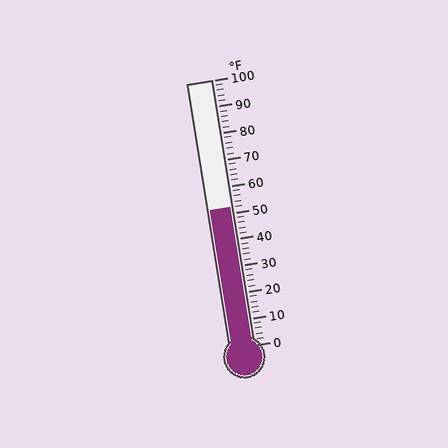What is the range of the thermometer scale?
The thermometer scale ranges from 0°F to 100°F.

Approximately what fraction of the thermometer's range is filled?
The thermometer is filled to approximately 50% of its range.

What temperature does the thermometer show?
The thermometer shows approximately 52°F.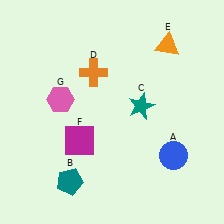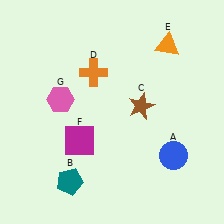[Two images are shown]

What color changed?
The star (C) changed from teal in Image 1 to brown in Image 2.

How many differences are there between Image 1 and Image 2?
There is 1 difference between the two images.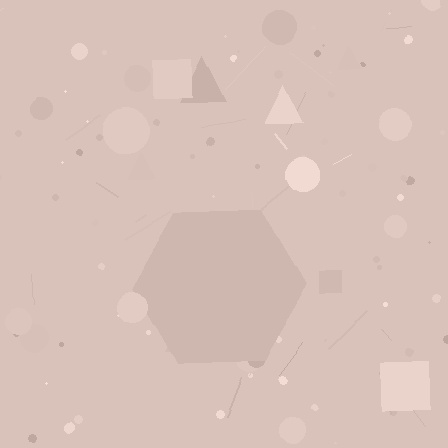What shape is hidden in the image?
A hexagon is hidden in the image.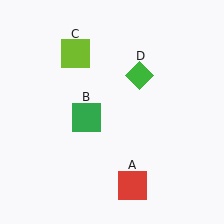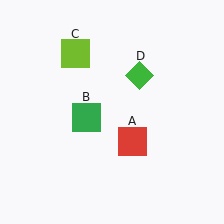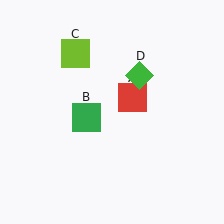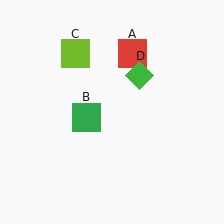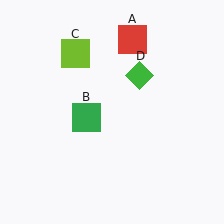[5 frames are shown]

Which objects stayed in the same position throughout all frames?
Green square (object B) and lime square (object C) and green diamond (object D) remained stationary.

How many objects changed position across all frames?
1 object changed position: red square (object A).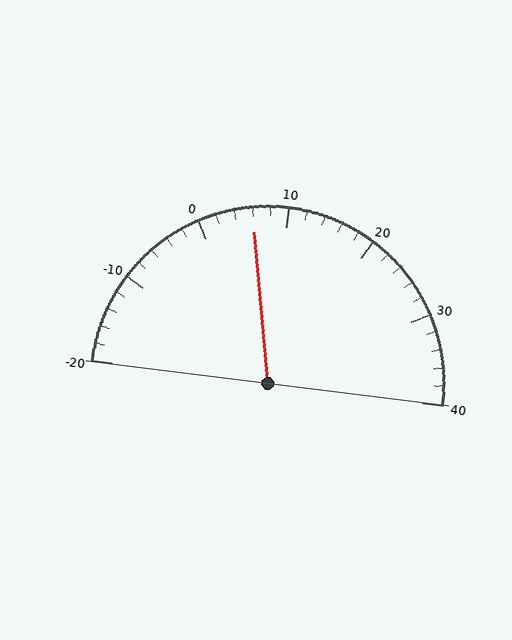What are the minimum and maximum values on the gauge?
The gauge ranges from -20 to 40.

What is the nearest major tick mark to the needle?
The nearest major tick mark is 10.